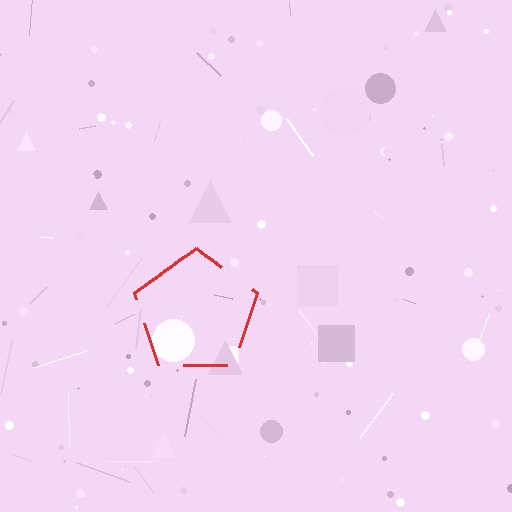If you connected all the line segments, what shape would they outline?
They would outline a pentagon.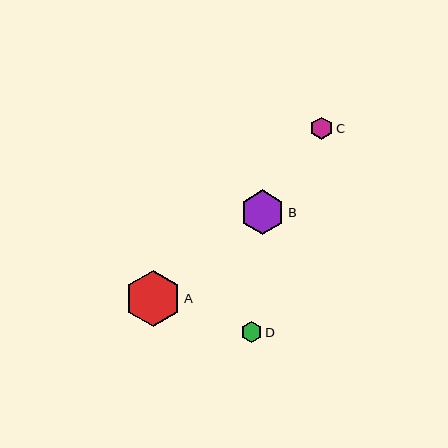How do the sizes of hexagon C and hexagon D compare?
Hexagon C and hexagon D are approximately the same size.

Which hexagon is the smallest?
Hexagon D is the smallest with a size of approximately 21 pixels.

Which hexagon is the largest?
Hexagon A is the largest with a size of approximately 56 pixels.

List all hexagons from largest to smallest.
From largest to smallest: A, B, C, D.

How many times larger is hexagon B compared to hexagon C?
Hexagon B is approximately 2.0 times the size of hexagon C.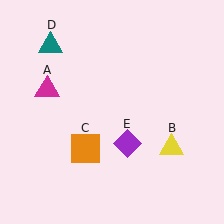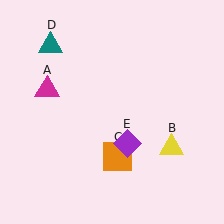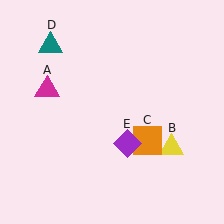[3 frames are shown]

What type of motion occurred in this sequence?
The orange square (object C) rotated counterclockwise around the center of the scene.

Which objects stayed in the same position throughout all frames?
Magenta triangle (object A) and yellow triangle (object B) and teal triangle (object D) and purple diamond (object E) remained stationary.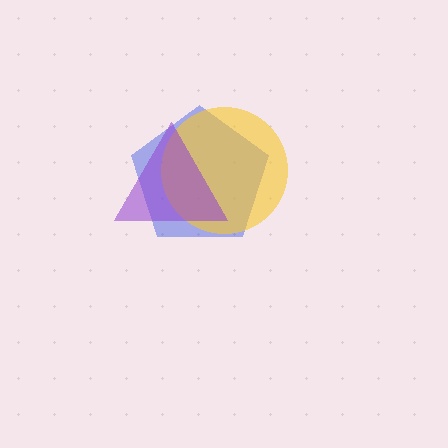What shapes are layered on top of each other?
The layered shapes are: a blue pentagon, a yellow circle, a purple triangle.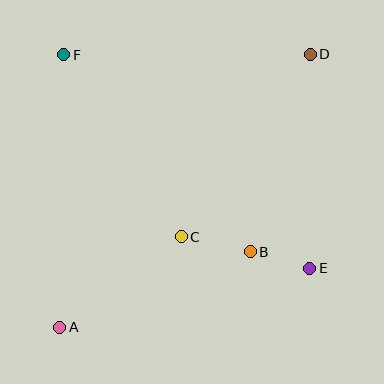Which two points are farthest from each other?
Points A and D are farthest from each other.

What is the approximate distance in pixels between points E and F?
The distance between E and F is approximately 325 pixels.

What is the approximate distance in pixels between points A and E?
The distance between A and E is approximately 257 pixels.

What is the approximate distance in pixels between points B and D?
The distance between B and D is approximately 207 pixels.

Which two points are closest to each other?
Points B and E are closest to each other.